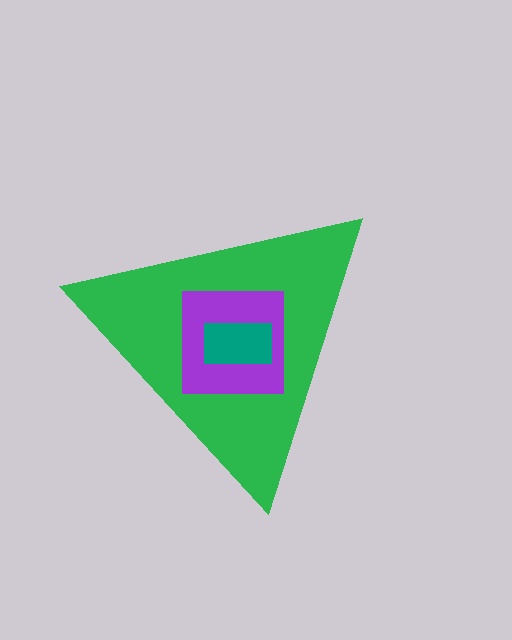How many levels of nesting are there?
3.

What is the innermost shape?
The teal rectangle.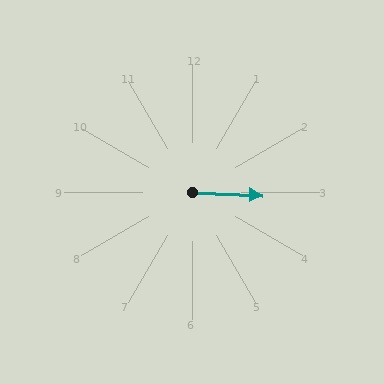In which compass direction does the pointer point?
East.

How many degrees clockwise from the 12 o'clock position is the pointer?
Approximately 93 degrees.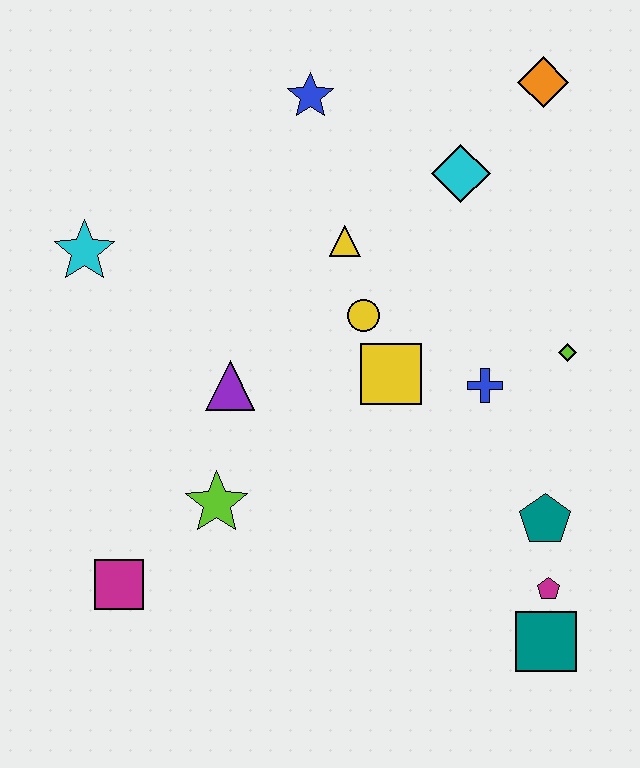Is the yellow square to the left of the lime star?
No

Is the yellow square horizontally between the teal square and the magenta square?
Yes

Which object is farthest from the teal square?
The cyan star is farthest from the teal square.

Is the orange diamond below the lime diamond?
No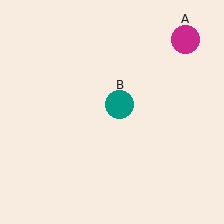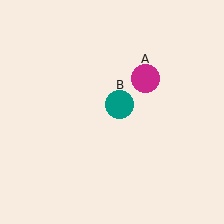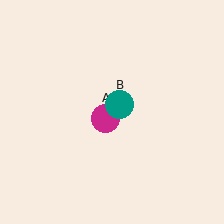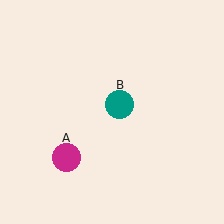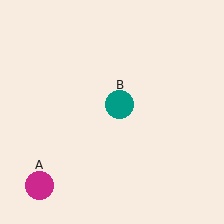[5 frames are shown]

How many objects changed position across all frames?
1 object changed position: magenta circle (object A).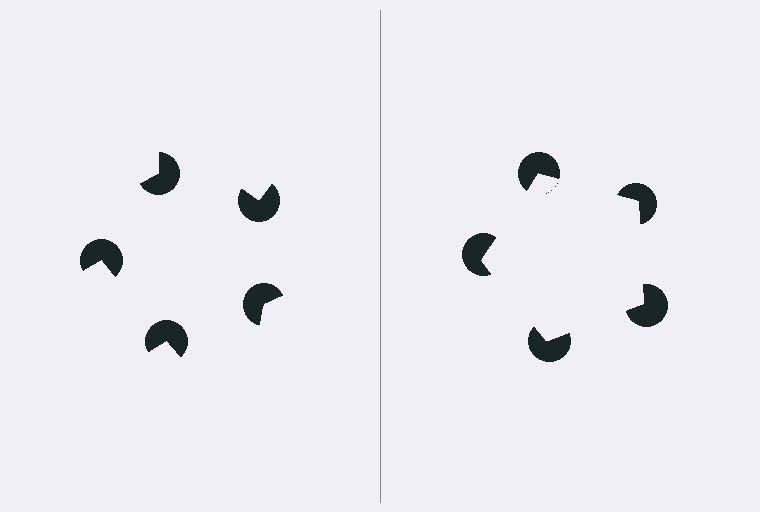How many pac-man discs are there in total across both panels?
10 — 5 on each side.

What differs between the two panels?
The pac-man discs are positioned identically on both sides; only the wedge orientations differ. On the right they align to a pentagon; on the left they are misaligned.